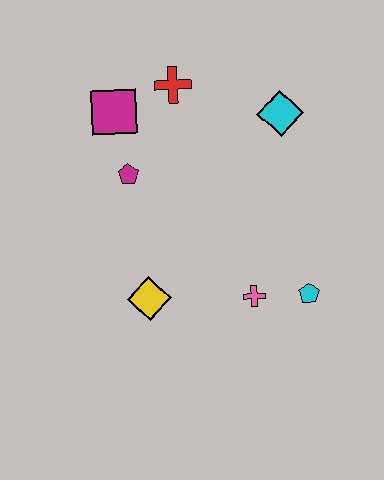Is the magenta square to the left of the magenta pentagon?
Yes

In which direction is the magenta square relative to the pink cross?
The magenta square is above the pink cross.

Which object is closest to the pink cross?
The cyan pentagon is closest to the pink cross.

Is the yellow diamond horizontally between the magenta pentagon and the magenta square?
No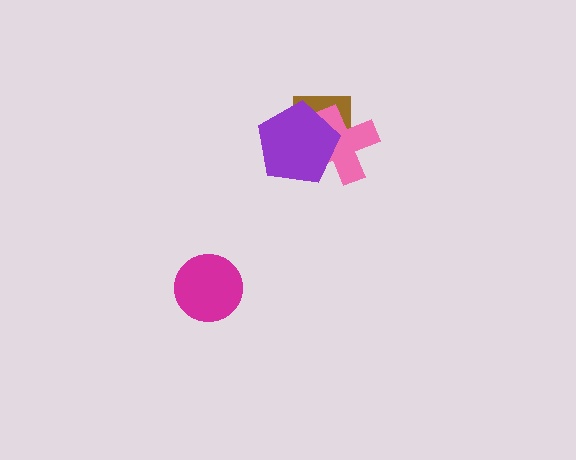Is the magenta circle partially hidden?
No, no other shape covers it.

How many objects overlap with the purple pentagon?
2 objects overlap with the purple pentagon.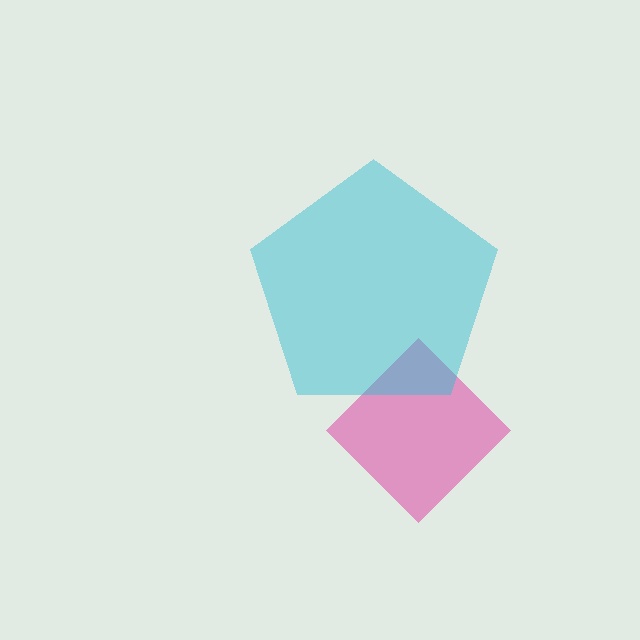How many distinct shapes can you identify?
There are 2 distinct shapes: a pink diamond, a cyan pentagon.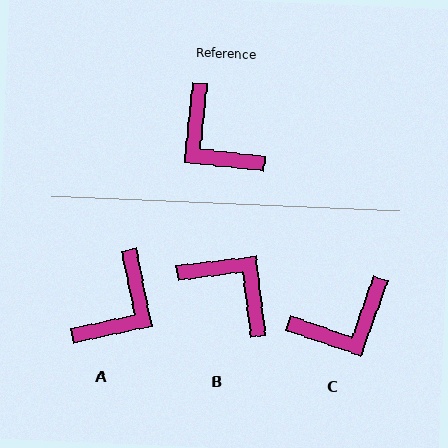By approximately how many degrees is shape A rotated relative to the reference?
Approximately 108 degrees counter-clockwise.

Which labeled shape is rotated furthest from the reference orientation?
B, about 167 degrees away.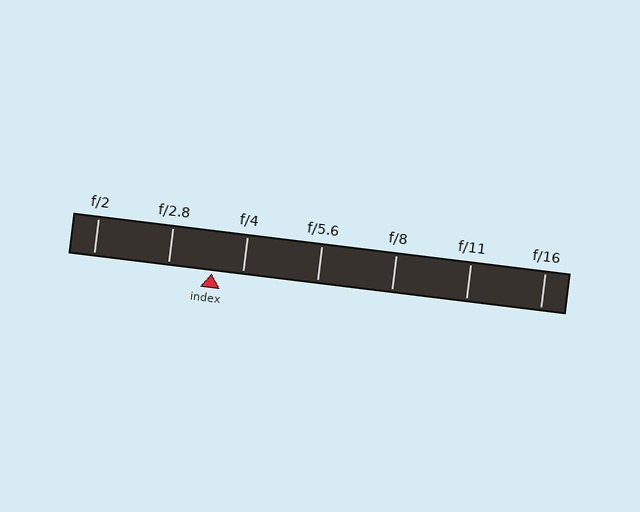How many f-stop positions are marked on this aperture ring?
There are 7 f-stop positions marked.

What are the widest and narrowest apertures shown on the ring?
The widest aperture shown is f/2 and the narrowest is f/16.